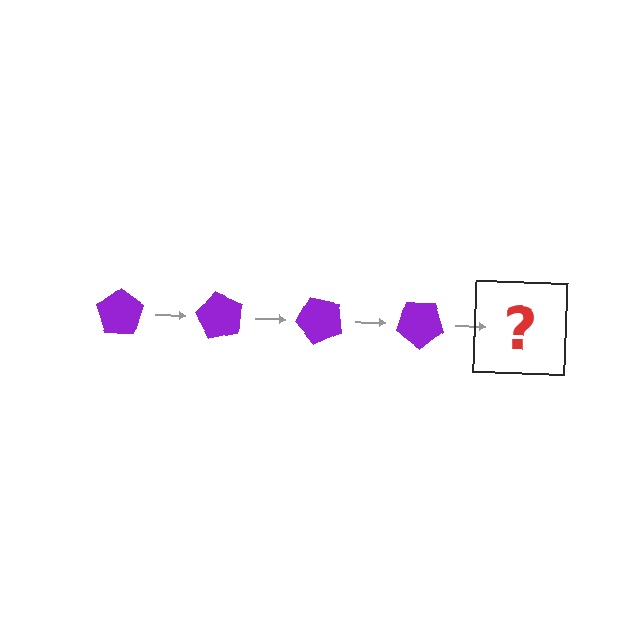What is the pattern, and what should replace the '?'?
The pattern is that the pentagon rotates 60 degrees each step. The '?' should be a purple pentagon rotated 240 degrees.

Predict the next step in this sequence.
The next step is a purple pentagon rotated 240 degrees.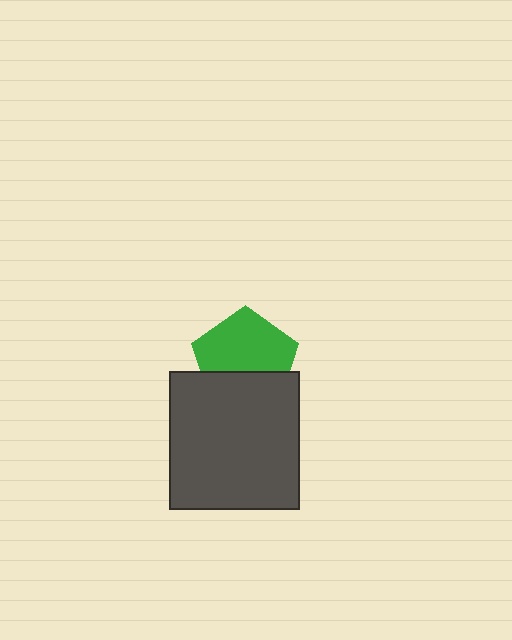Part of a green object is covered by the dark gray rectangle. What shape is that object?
It is a pentagon.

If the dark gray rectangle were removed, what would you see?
You would see the complete green pentagon.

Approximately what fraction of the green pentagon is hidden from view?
Roughly 37% of the green pentagon is hidden behind the dark gray rectangle.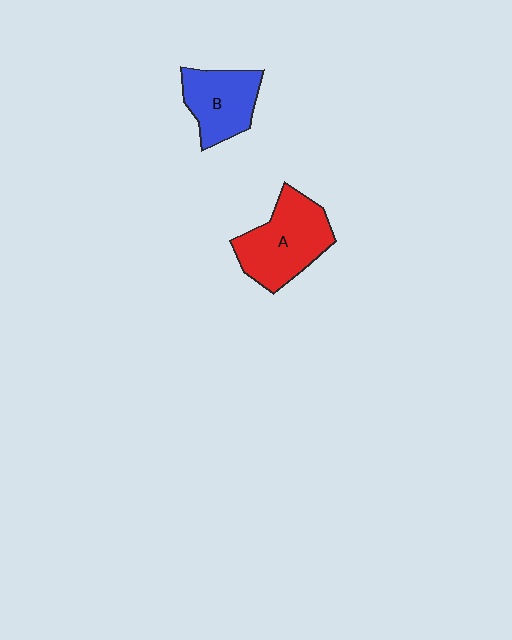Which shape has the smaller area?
Shape B (blue).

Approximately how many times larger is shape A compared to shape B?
Approximately 1.3 times.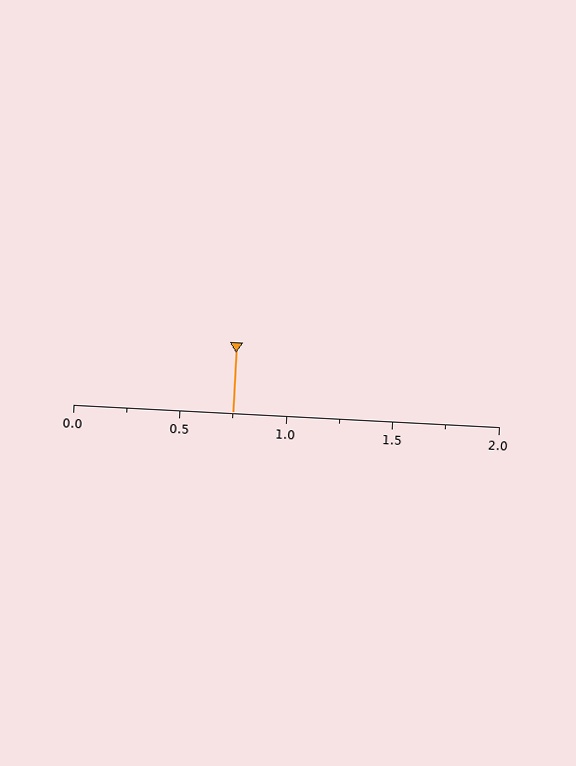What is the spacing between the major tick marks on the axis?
The major ticks are spaced 0.5 apart.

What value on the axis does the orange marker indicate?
The marker indicates approximately 0.75.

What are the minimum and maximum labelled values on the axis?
The axis runs from 0.0 to 2.0.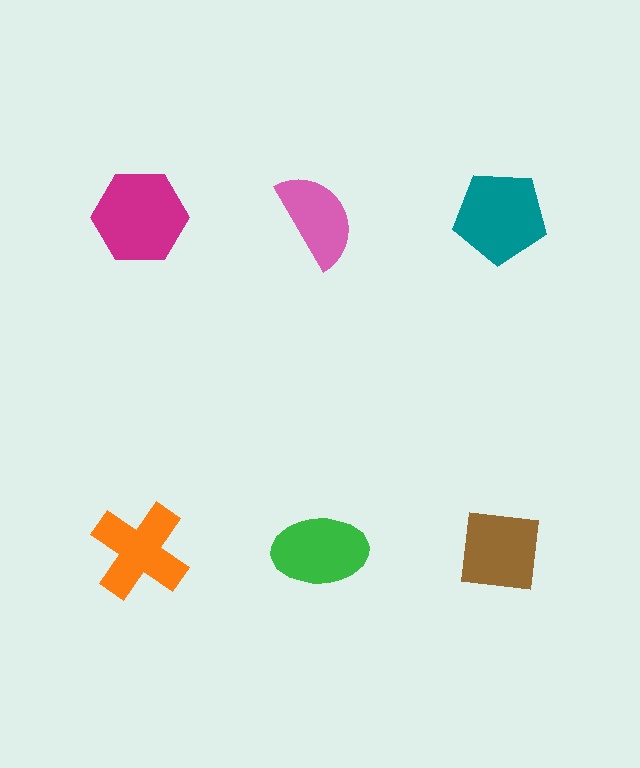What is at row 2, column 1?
An orange cross.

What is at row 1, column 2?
A pink semicircle.